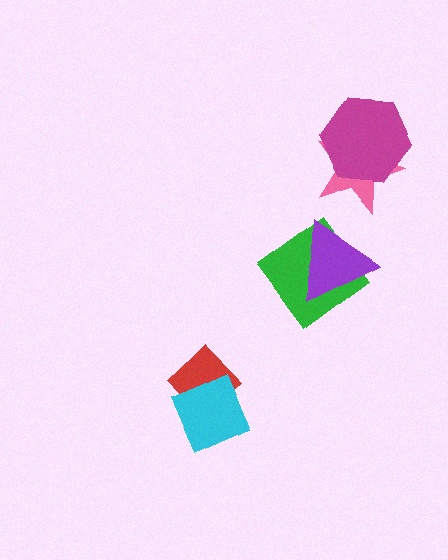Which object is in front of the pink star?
The magenta hexagon is in front of the pink star.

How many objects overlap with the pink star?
1 object overlaps with the pink star.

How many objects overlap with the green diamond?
1 object overlaps with the green diamond.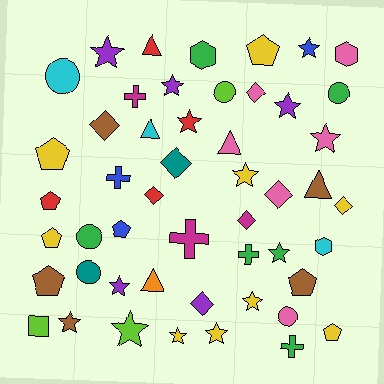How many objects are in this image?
There are 50 objects.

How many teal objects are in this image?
There are 2 teal objects.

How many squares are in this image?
There is 1 square.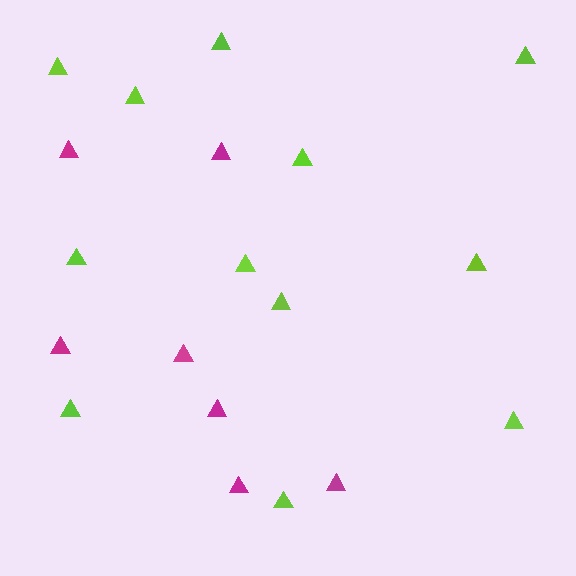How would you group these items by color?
There are 2 groups: one group of magenta triangles (7) and one group of lime triangles (12).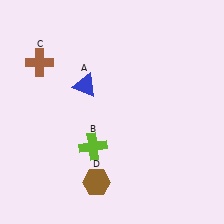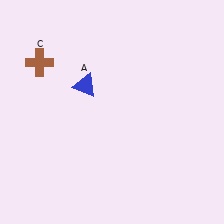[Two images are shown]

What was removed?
The lime cross (B), the brown hexagon (D) were removed in Image 2.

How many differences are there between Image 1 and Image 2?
There are 2 differences between the two images.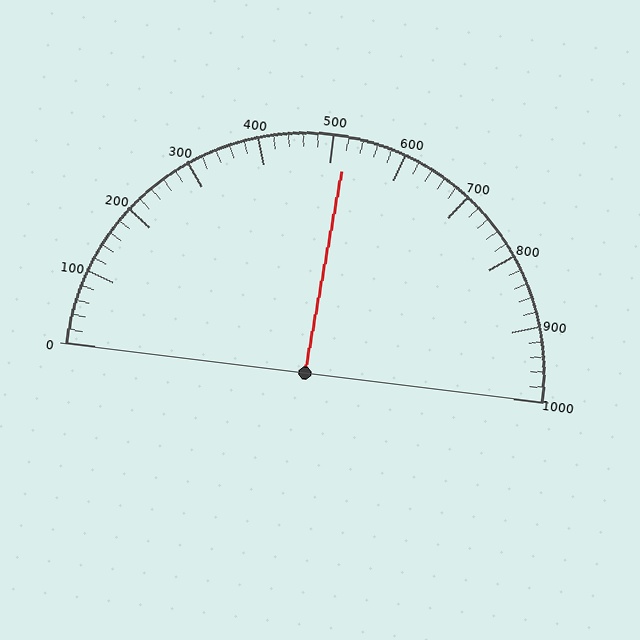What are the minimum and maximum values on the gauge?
The gauge ranges from 0 to 1000.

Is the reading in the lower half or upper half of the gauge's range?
The reading is in the upper half of the range (0 to 1000).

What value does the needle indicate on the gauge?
The needle indicates approximately 520.